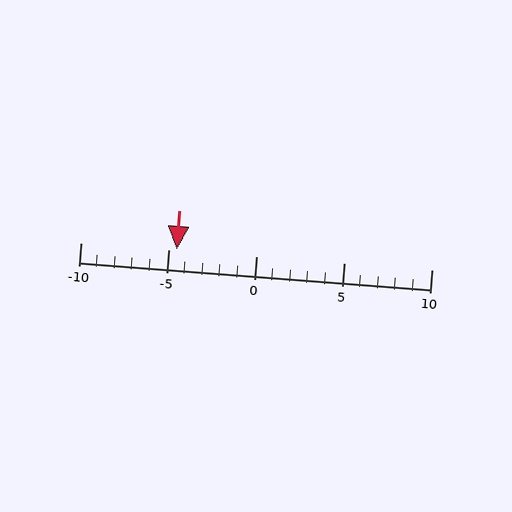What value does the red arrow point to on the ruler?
The red arrow points to approximately -4.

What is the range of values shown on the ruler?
The ruler shows values from -10 to 10.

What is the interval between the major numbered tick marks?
The major tick marks are spaced 5 units apart.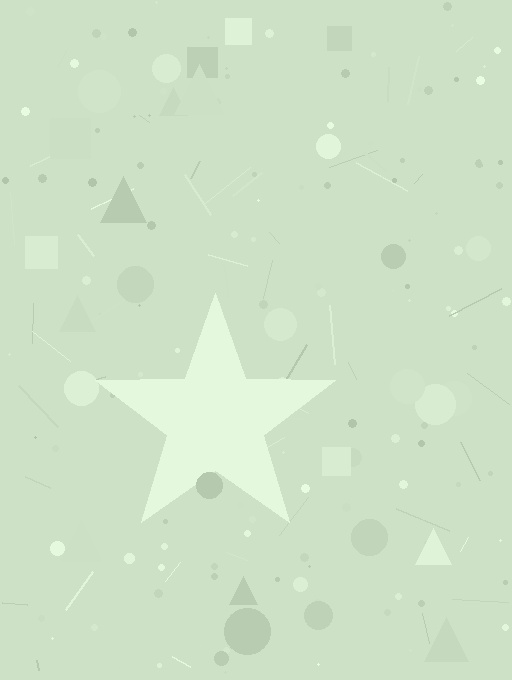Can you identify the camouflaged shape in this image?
The camouflaged shape is a star.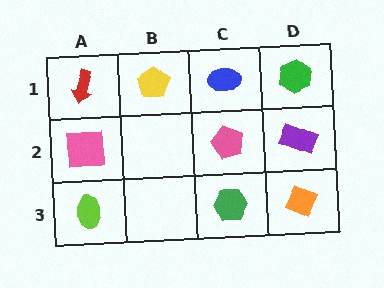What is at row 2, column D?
A purple rectangle.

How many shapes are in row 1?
4 shapes.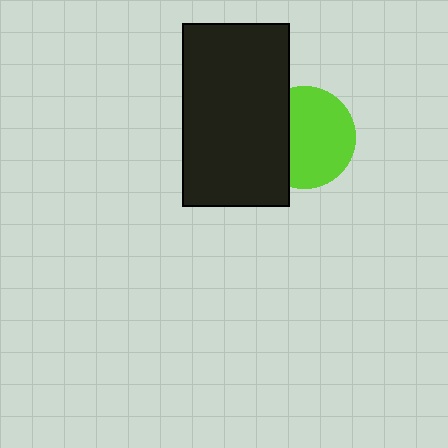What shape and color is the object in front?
The object in front is a black rectangle.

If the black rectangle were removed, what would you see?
You would see the complete lime circle.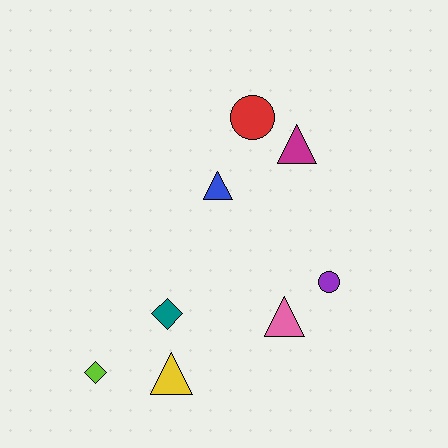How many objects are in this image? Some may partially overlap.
There are 8 objects.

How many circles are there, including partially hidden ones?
There are 2 circles.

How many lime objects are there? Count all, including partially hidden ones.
There is 1 lime object.